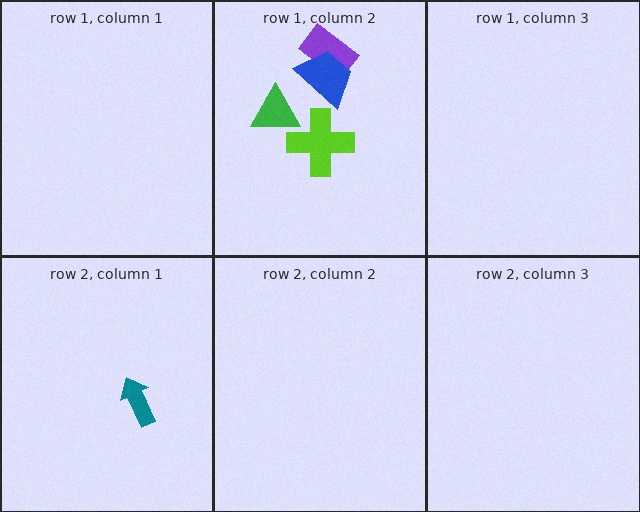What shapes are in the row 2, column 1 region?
The teal arrow.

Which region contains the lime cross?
The row 1, column 2 region.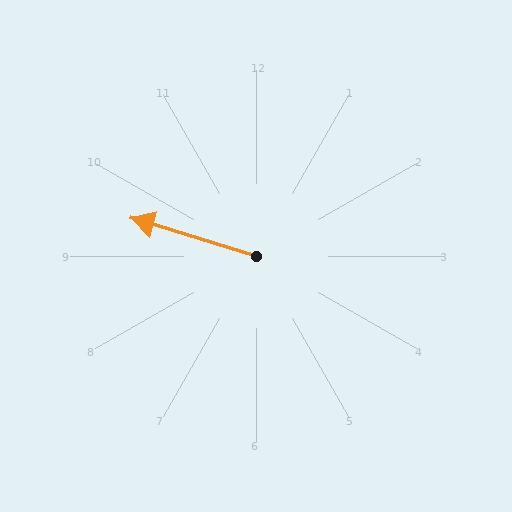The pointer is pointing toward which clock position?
Roughly 10 o'clock.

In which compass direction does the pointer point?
West.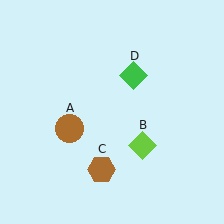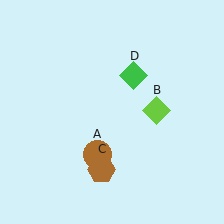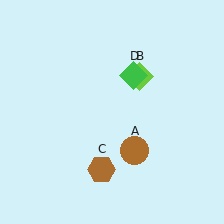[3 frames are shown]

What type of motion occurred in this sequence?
The brown circle (object A), lime diamond (object B) rotated counterclockwise around the center of the scene.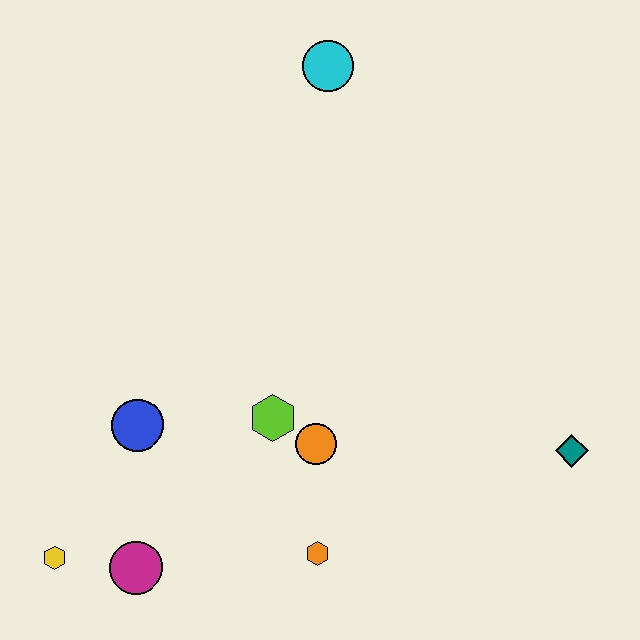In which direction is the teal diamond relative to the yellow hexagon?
The teal diamond is to the right of the yellow hexagon.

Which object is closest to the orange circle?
The lime hexagon is closest to the orange circle.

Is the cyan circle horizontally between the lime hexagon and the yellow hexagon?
No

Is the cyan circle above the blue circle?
Yes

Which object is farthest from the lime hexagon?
The cyan circle is farthest from the lime hexagon.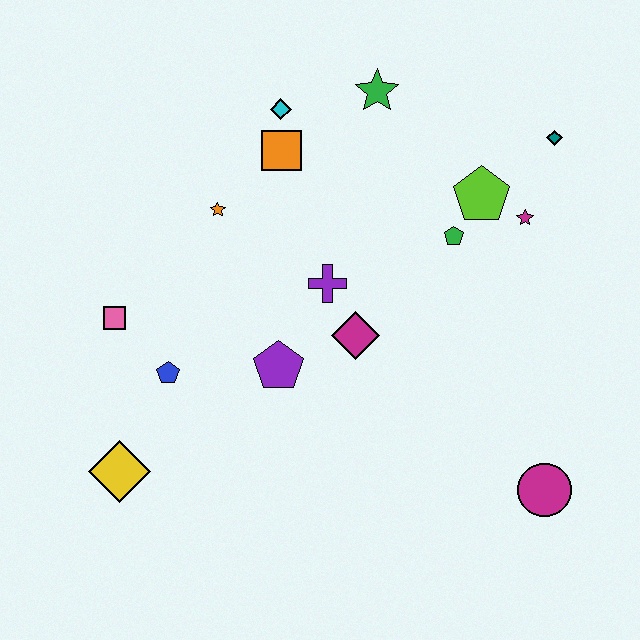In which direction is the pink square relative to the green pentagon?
The pink square is to the left of the green pentagon.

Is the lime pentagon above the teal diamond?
No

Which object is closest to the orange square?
The cyan diamond is closest to the orange square.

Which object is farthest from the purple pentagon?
The teal diamond is farthest from the purple pentagon.